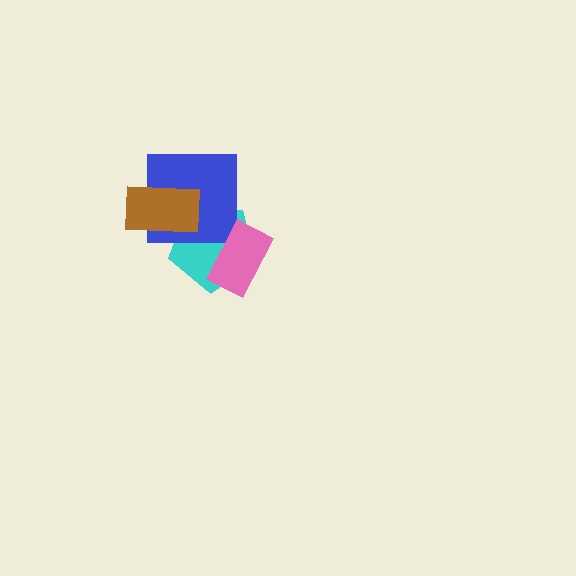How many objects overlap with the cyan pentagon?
3 objects overlap with the cyan pentagon.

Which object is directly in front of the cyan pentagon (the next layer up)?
The blue square is directly in front of the cyan pentagon.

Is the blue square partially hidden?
Yes, it is partially covered by another shape.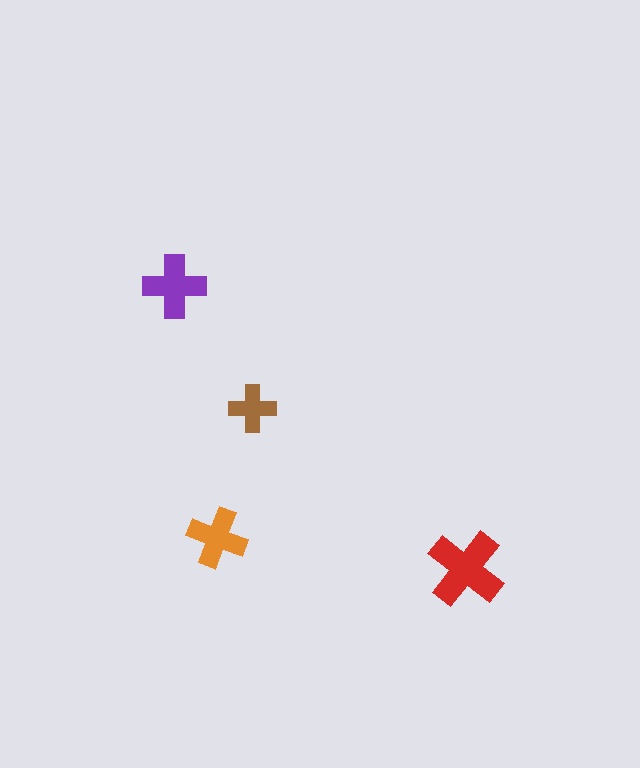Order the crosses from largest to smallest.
the red one, the purple one, the orange one, the brown one.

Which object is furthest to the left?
The purple cross is leftmost.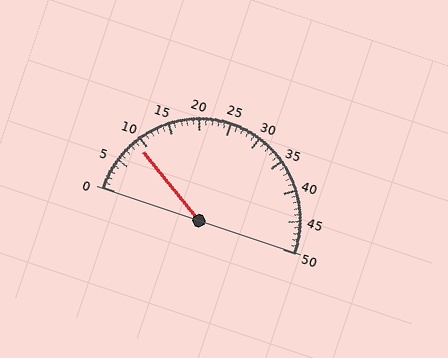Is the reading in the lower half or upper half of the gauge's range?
The reading is in the lower half of the range (0 to 50).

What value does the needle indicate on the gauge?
The needle indicates approximately 9.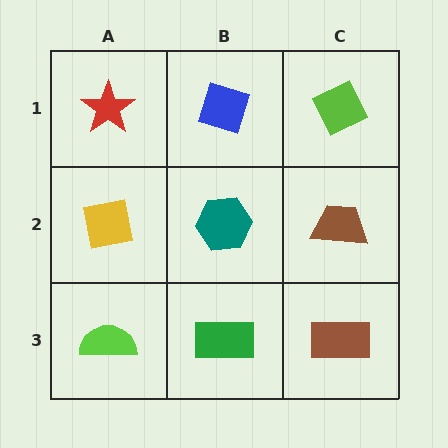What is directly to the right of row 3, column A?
A green rectangle.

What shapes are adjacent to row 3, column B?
A teal hexagon (row 2, column B), a lime semicircle (row 3, column A), a brown rectangle (row 3, column C).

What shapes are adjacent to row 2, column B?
A blue diamond (row 1, column B), a green rectangle (row 3, column B), a yellow square (row 2, column A), a brown trapezoid (row 2, column C).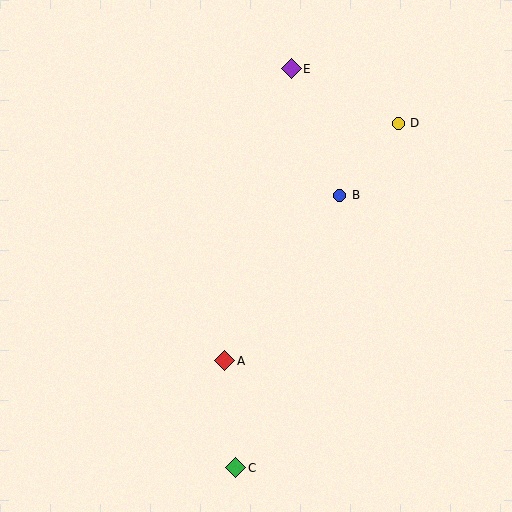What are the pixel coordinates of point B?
Point B is at (340, 195).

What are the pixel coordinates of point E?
Point E is at (291, 69).